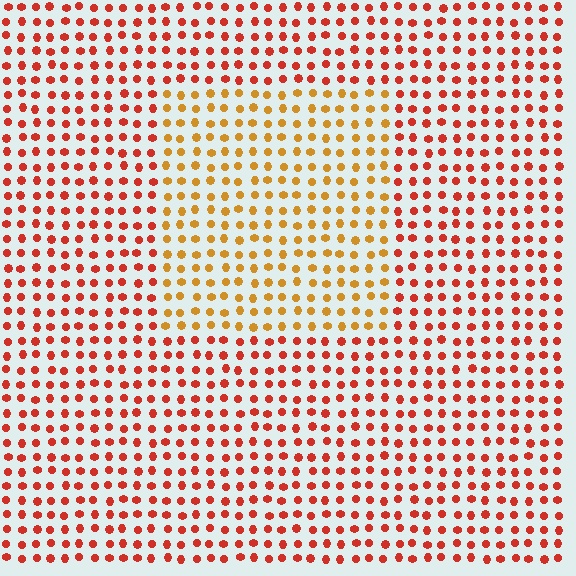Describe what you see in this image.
The image is filled with small red elements in a uniform arrangement. A rectangle-shaped region is visible where the elements are tinted to a slightly different hue, forming a subtle color boundary.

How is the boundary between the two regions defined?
The boundary is defined purely by a slight shift in hue (about 35 degrees). Spacing, size, and orientation are identical on both sides.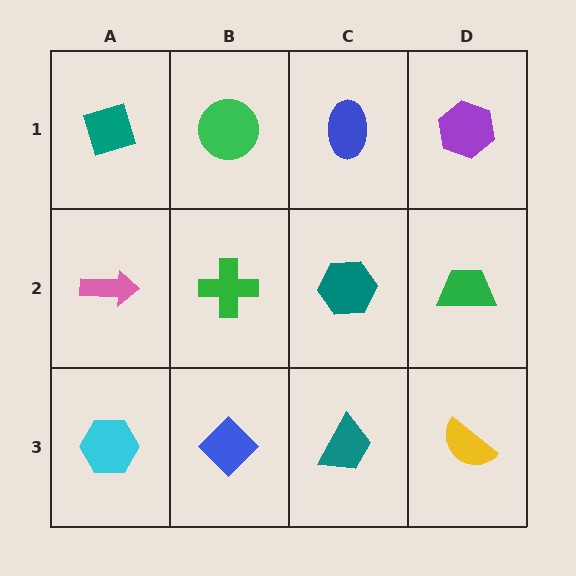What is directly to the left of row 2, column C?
A green cross.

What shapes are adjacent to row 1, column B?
A green cross (row 2, column B), a teal diamond (row 1, column A), a blue ellipse (row 1, column C).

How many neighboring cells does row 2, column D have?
3.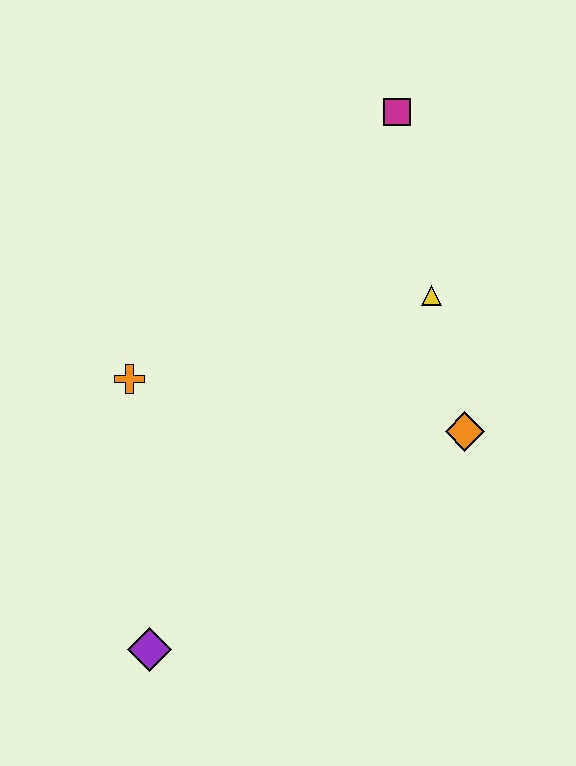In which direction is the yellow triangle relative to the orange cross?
The yellow triangle is to the right of the orange cross.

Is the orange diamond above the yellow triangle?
No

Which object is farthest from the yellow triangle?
The purple diamond is farthest from the yellow triangle.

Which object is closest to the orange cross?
The purple diamond is closest to the orange cross.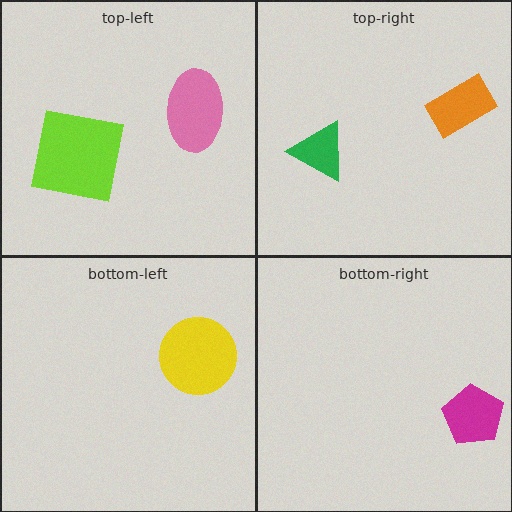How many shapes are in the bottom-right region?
1.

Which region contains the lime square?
The top-left region.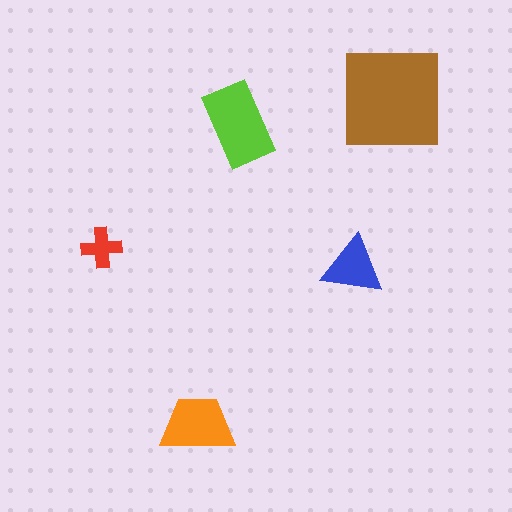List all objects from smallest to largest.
The red cross, the blue triangle, the orange trapezoid, the lime rectangle, the brown square.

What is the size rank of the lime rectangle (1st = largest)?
2nd.